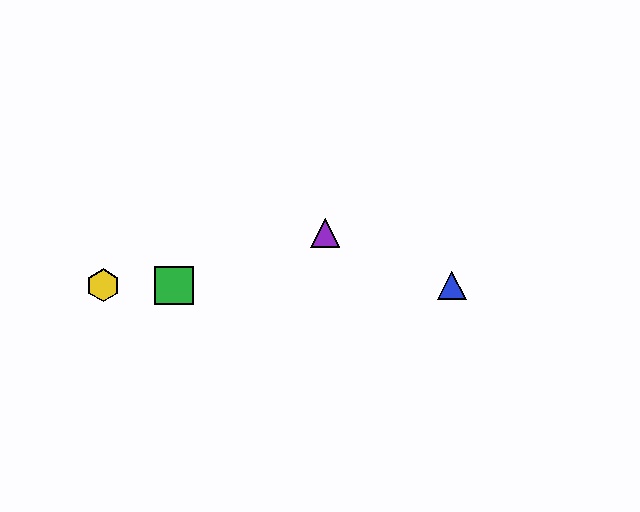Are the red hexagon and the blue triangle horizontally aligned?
Yes, both are at y≈285.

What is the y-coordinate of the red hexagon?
The red hexagon is at y≈285.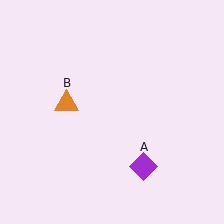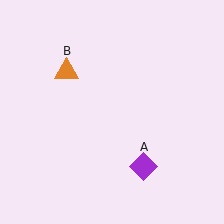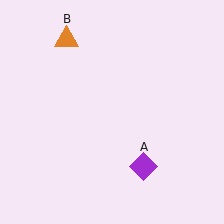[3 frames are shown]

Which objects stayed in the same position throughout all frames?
Purple diamond (object A) remained stationary.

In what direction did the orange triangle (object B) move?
The orange triangle (object B) moved up.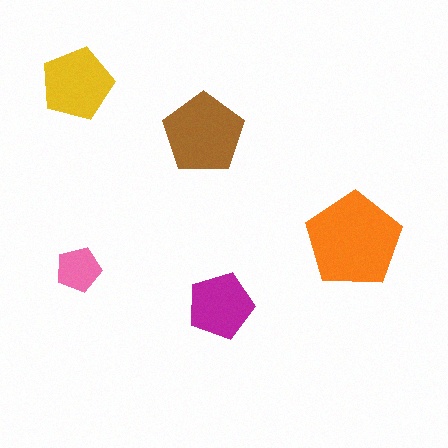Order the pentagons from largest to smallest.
the orange one, the brown one, the yellow one, the magenta one, the pink one.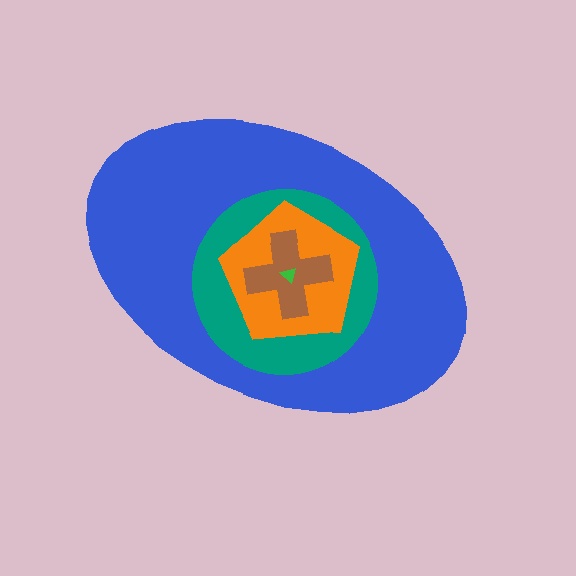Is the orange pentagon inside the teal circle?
Yes.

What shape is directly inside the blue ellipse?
The teal circle.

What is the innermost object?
The green triangle.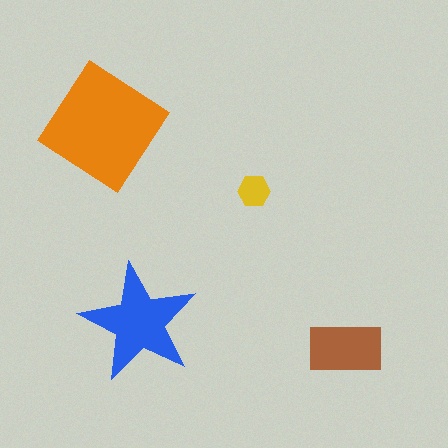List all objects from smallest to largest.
The yellow hexagon, the brown rectangle, the blue star, the orange diamond.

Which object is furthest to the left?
The orange diamond is leftmost.